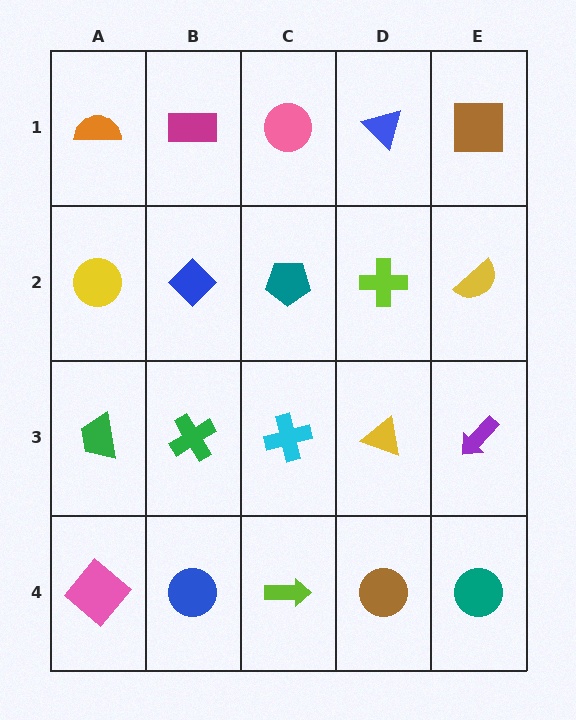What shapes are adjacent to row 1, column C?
A teal pentagon (row 2, column C), a magenta rectangle (row 1, column B), a blue triangle (row 1, column D).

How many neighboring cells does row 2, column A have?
3.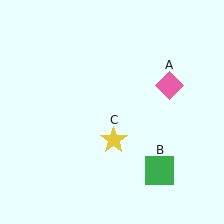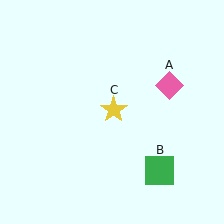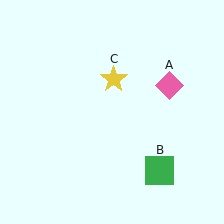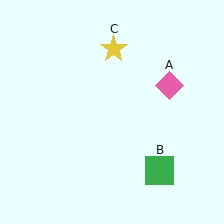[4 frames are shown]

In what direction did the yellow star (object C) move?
The yellow star (object C) moved up.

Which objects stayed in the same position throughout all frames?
Pink diamond (object A) and green square (object B) remained stationary.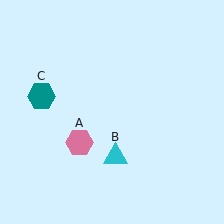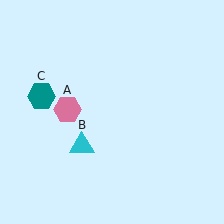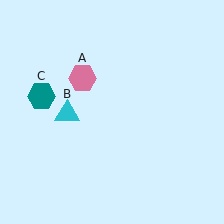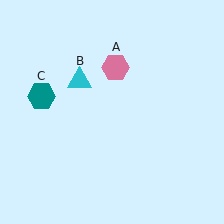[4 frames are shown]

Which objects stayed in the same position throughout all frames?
Teal hexagon (object C) remained stationary.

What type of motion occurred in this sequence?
The pink hexagon (object A), cyan triangle (object B) rotated clockwise around the center of the scene.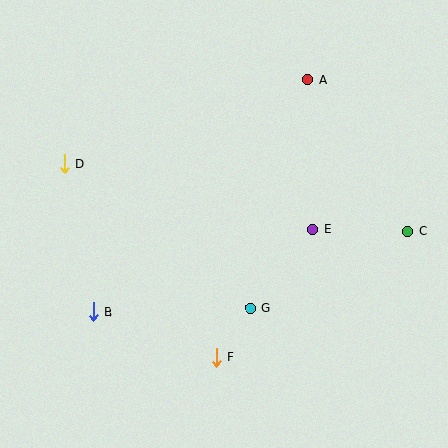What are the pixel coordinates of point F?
Point F is at (216, 357).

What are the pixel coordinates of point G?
Point G is at (251, 308).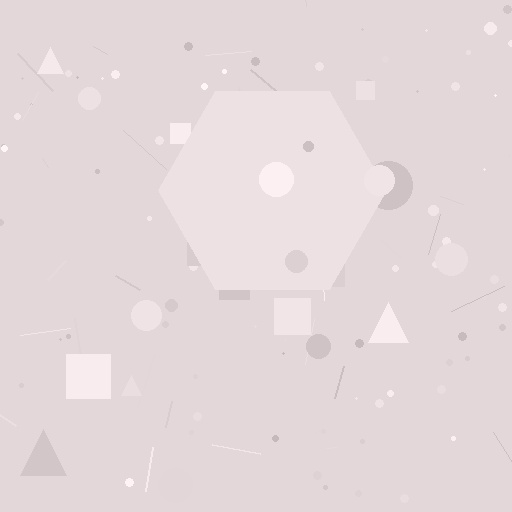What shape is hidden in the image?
A hexagon is hidden in the image.